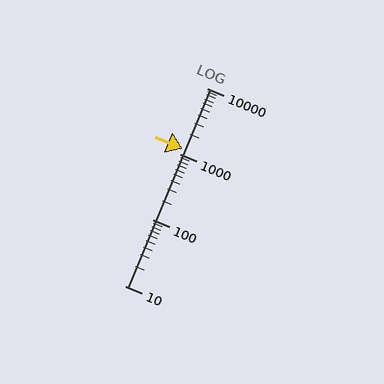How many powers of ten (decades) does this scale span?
The scale spans 3 decades, from 10 to 10000.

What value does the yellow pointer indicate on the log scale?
The pointer indicates approximately 1200.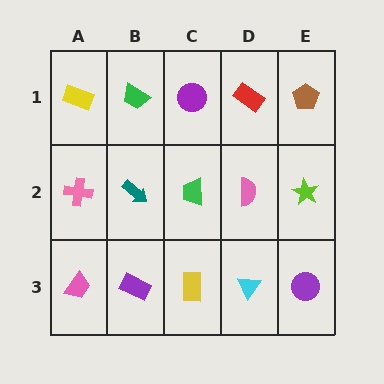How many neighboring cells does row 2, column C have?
4.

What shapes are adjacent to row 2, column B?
A green trapezoid (row 1, column B), a purple rectangle (row 3, column B), a pink cross (row 2, column A), a green trapezoid (row 2, column C).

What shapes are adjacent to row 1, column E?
A lime star (row 2, column E), a red rectangle (row 1, column D).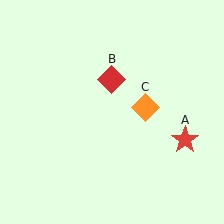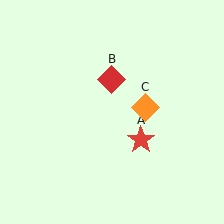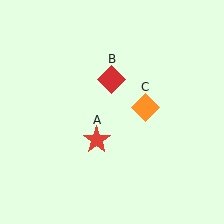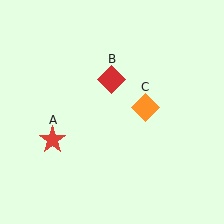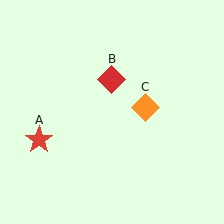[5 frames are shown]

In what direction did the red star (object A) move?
The red star (object A) moved left.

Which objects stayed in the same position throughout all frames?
Red diamond (object B) and orange diamond (object C) remained stationary.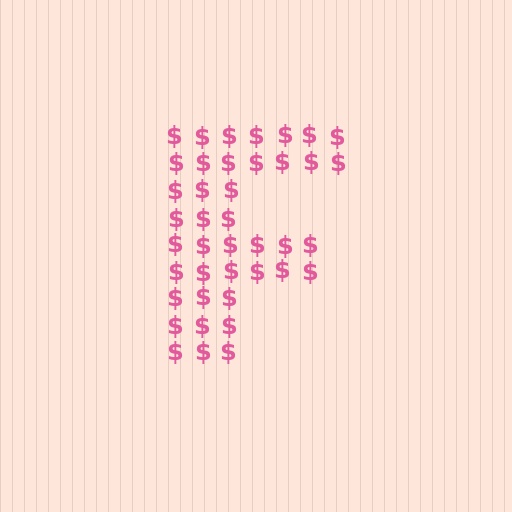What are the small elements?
The small elements are dollar signs.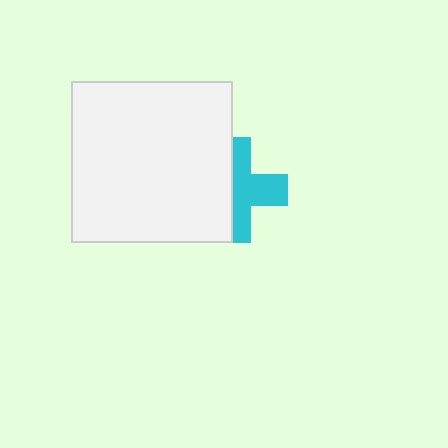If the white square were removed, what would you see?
You would see the complete cyan cross.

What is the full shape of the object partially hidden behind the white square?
The partially hidden object is a cyan cross.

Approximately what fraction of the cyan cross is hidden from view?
Roughly 47% of the cyan cross is hidden behind the white square.